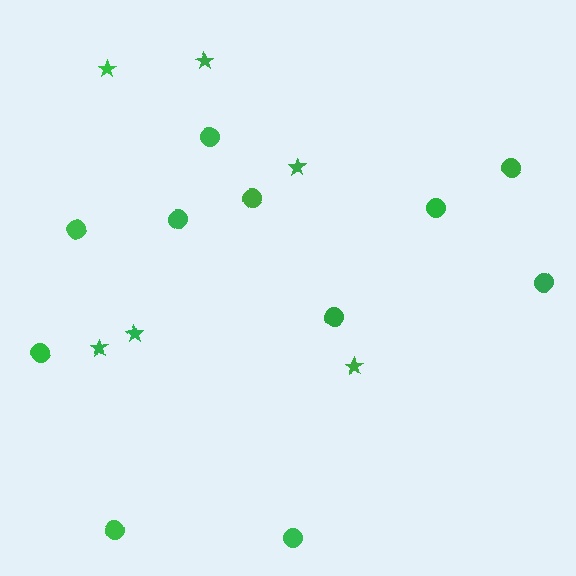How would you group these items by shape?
There are 2 groups: one group of stars (6) and one group of circles (11).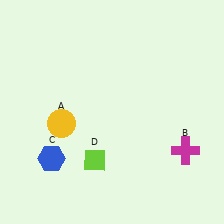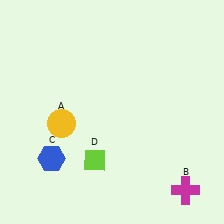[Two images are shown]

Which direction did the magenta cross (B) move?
The magenta cross (B) moved down.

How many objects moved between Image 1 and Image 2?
1 object moved between the two images.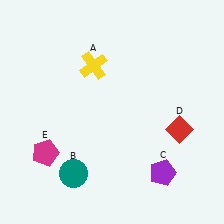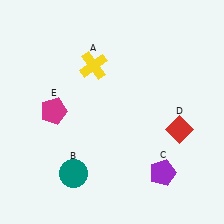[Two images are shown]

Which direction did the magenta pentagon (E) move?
The magenta pentagon (E) moved up.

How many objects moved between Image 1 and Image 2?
1 object moved between the two images.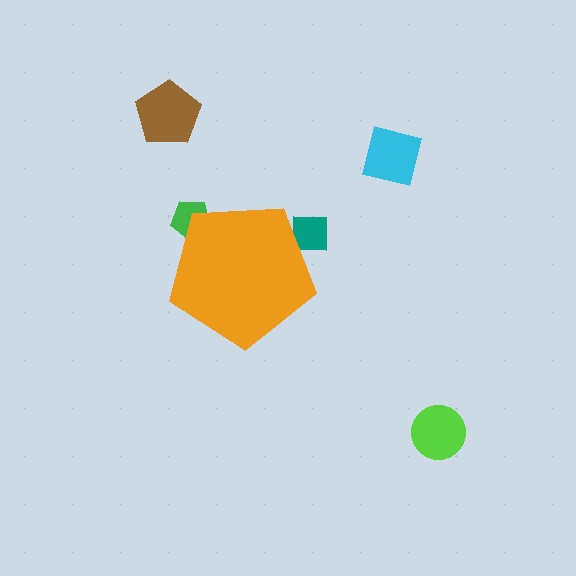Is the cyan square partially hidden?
No, the cyan square is fully visible.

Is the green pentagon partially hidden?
Yes, the green pentagon is partially hidden behind the orange pentagon.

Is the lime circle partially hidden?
No, the lime circle is fully visible.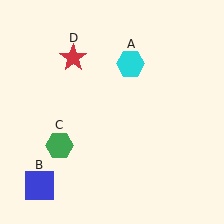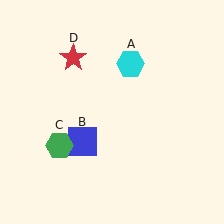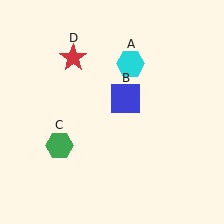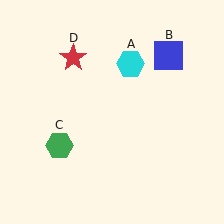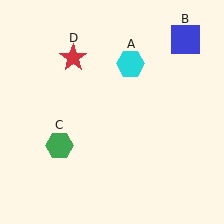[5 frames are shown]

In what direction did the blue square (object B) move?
The blue square (object B) moved up and to the right.